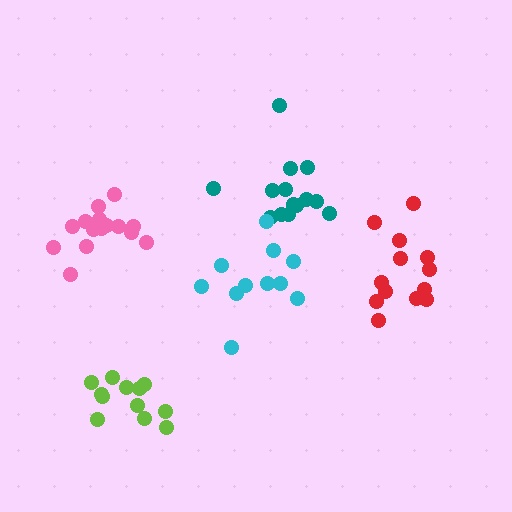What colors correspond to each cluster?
The clusters are colored: teal, cyan, lime, red, pink.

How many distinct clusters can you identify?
There are 5 distinct clusters.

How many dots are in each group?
Group 1: 14 dots, Group 2: 11 dots, Group 3: 12 dots, Group 4: 13 dots, Group 5: 15 dots (65 total).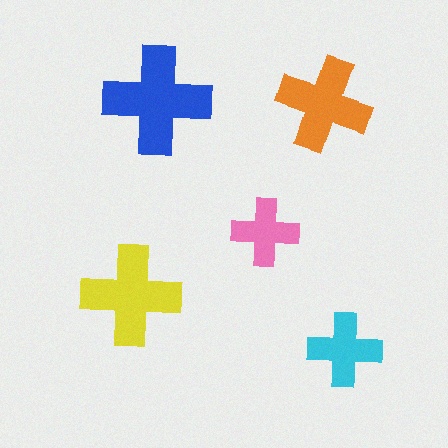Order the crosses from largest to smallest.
the blue one, the yellow one, the orange one, the cyan one, the pink one.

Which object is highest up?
The orange cross is topmost.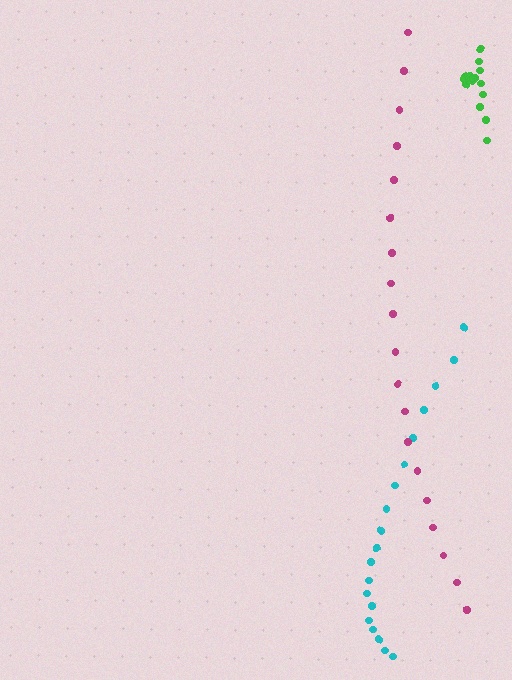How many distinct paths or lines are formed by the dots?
There are 3 distinct paths.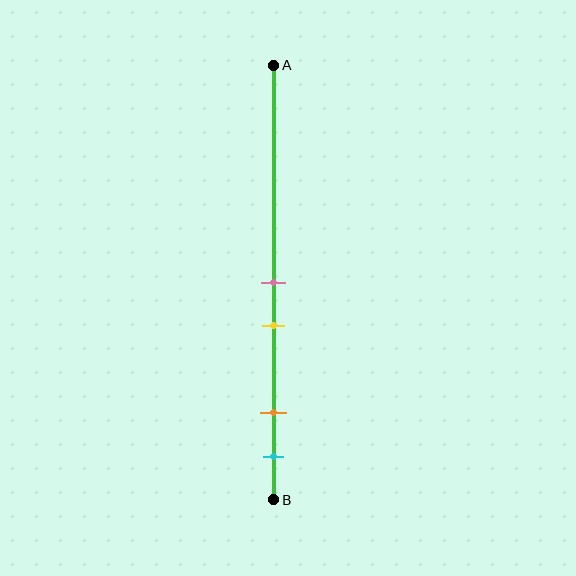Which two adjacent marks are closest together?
The pink and yellow marks are the closest adjacent pair.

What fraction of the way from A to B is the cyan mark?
The cyan mark is approximately 90% (0.9) of the way from A to B.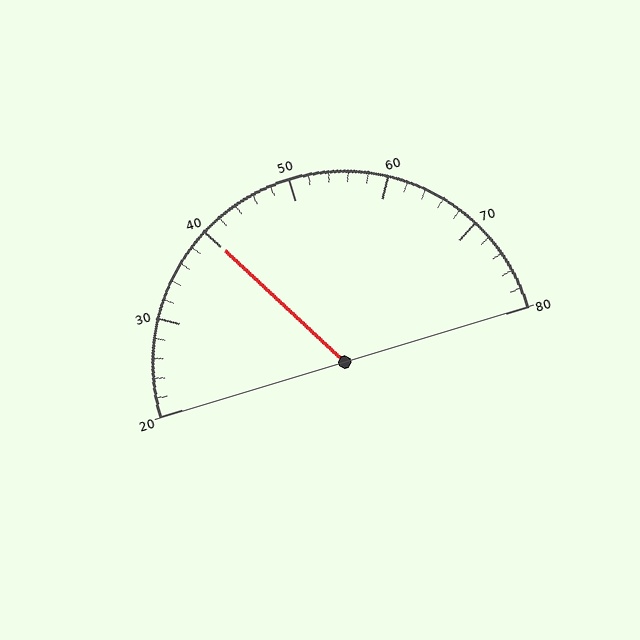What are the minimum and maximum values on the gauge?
The gauge ranges from 20 to 80.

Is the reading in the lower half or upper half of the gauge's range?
The reading is in the lower half of the range (20 to 80).